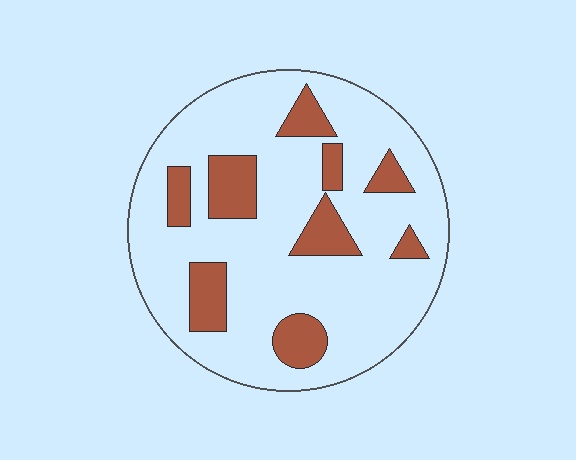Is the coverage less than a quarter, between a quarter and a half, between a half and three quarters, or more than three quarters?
Less than a quarter.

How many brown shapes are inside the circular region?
9.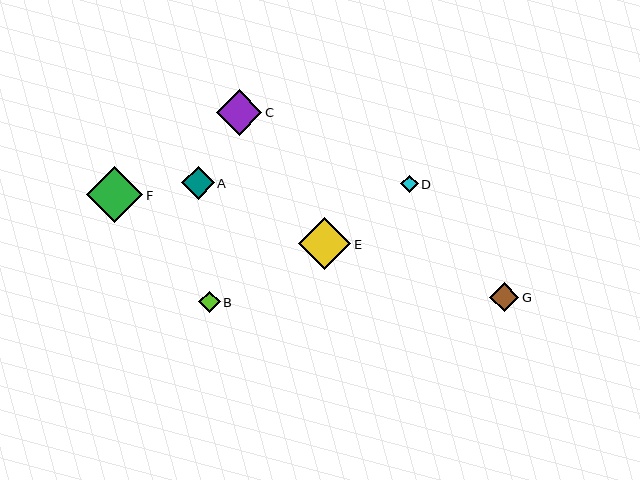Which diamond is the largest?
Diamond F is the largest with a size of approximately 56 pixels.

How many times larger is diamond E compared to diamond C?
Diamond E is approximately 1.1 times the size of diamond C.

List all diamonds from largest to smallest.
From largest to smallest: F, E, C, A, G, B, D.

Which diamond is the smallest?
Diamond D is the smallest with a size of approximately 18 pixels.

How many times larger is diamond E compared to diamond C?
Diamond E is approximately 1.1 times the size of diamond C.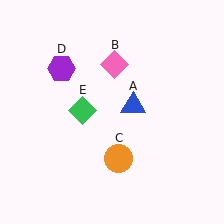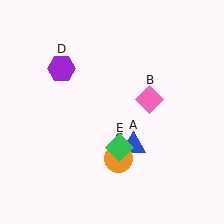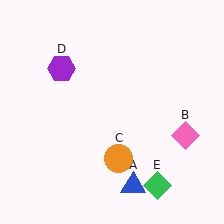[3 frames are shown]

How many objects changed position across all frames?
3 objects changed position: blue triangle (object A), pink diamond (object B), green diamond (object E).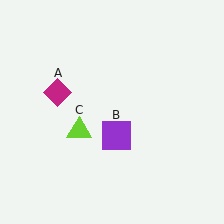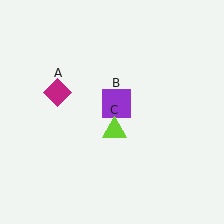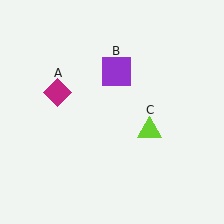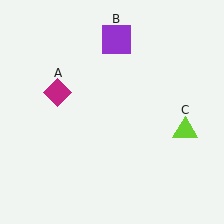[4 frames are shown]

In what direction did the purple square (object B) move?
The purple square (object B) moved up.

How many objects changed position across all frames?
2 objects changed position: purple square (object B), lime triangle (object C).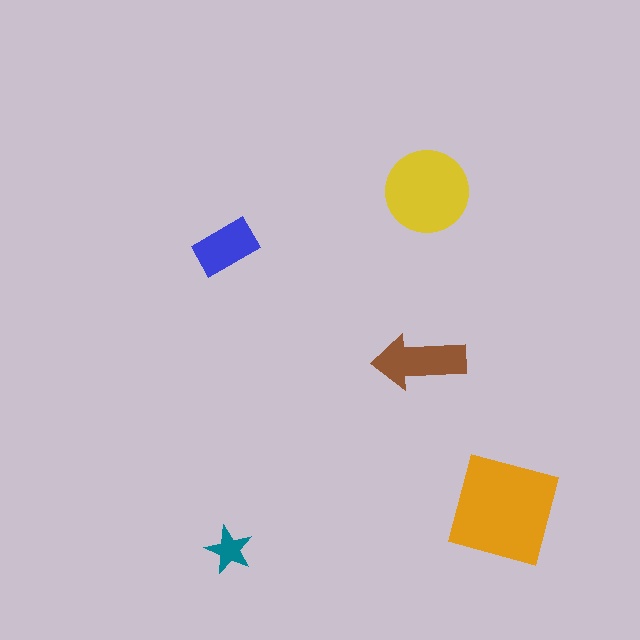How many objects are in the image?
There are 5 objects in the image.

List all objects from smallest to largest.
The teal star, the blue rectangle, the brown arrow, the yellow circle, the orange square.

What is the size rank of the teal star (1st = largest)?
5th.